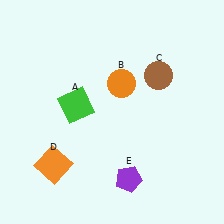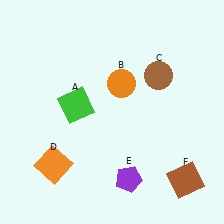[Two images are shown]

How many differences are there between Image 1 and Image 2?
There is 1 difference between the two images.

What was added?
A brown square (F) was added in Image 2.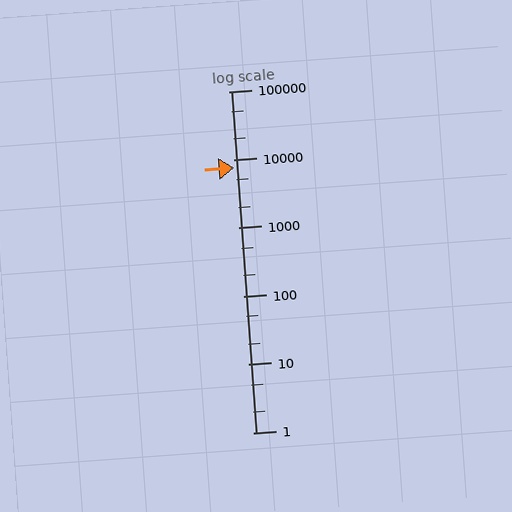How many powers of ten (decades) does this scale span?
The scale spans 5 decades, from 1 to 100000.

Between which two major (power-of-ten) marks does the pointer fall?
The pointer is between 1000 and 10000.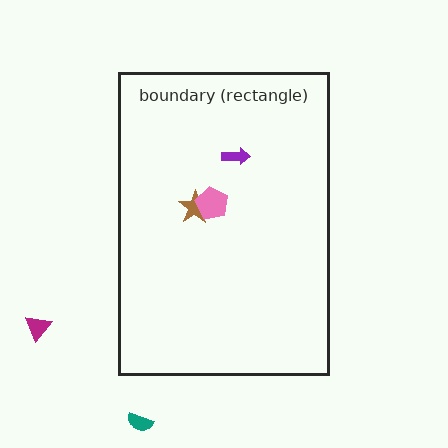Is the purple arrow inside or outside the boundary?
Inside.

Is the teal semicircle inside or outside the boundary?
Outside.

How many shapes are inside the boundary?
3 inside, 2 outside.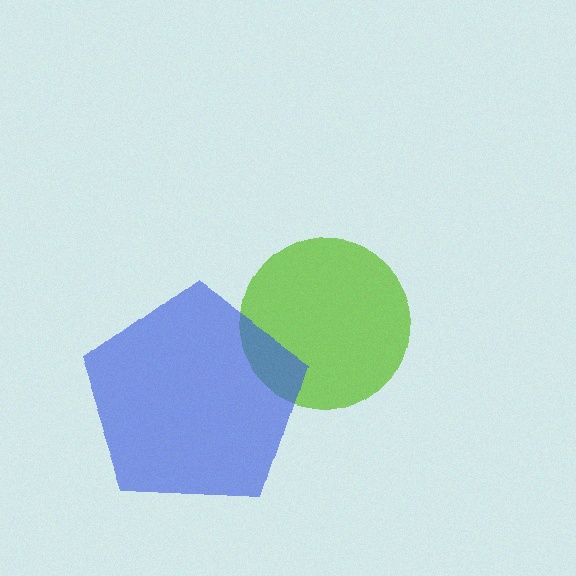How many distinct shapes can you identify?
There are 2 distinct shapes: a lime circle, a blue pentagon.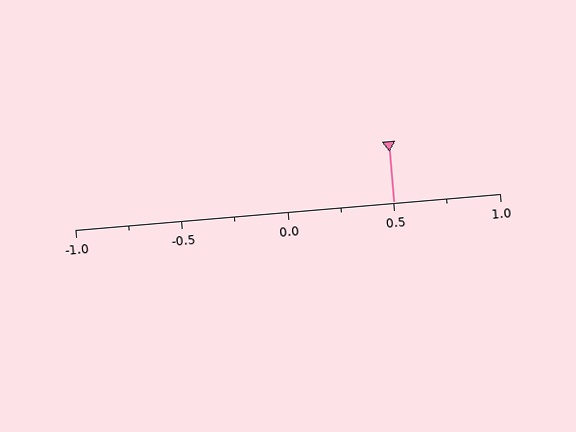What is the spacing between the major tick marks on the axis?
The major ticks are spaced 0.5 apart.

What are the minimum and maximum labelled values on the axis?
The axis runs from -1.0 to 1.0.